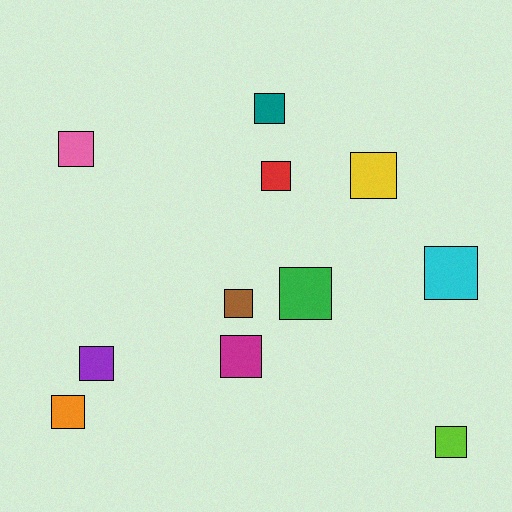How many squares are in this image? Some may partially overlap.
There are 11 squares.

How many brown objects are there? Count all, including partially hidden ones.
There is 1 brown object.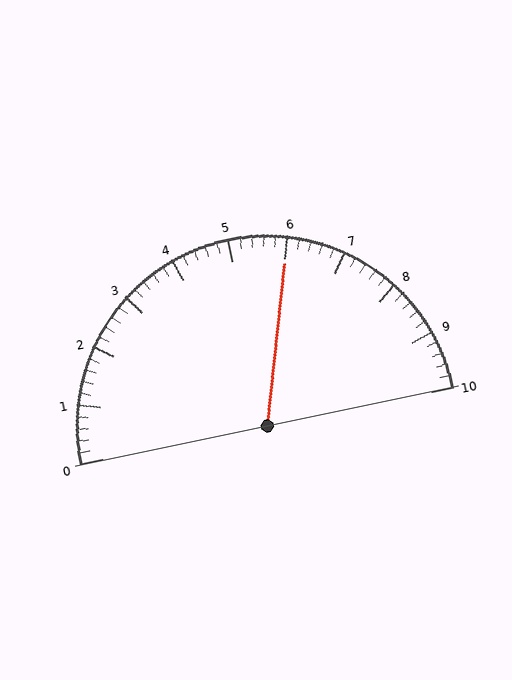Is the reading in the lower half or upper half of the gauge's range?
The reading is in the upper half of the range (0 to 10).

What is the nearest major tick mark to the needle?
The nearest major tick mark is 6.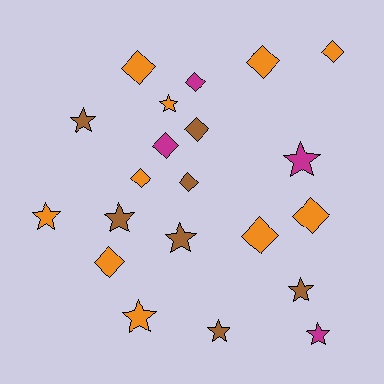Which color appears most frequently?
Orange, with 10 objects.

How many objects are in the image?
There are 21 objects.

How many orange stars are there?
There are 3 orange stars.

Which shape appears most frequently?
Diamond, with 11 objects.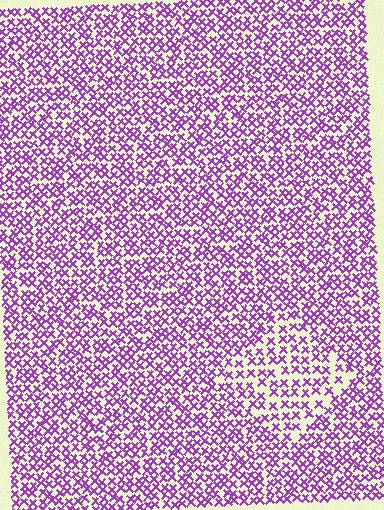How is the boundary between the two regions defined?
The boundary is defined by a change in element density (approximately 1.5x ratio). All elements are the same color, size, and shape.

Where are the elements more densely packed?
The elements are more densely packed outside the diamond boundary.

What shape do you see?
I see a diamond.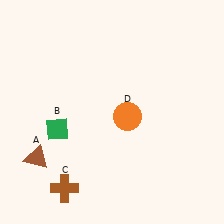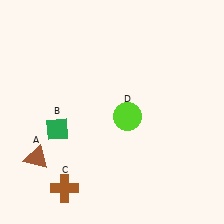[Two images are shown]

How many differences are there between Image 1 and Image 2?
There is 1 difference between the two images.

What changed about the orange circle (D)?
In Image 1, D is orange. In Image 2, it changed to lime.